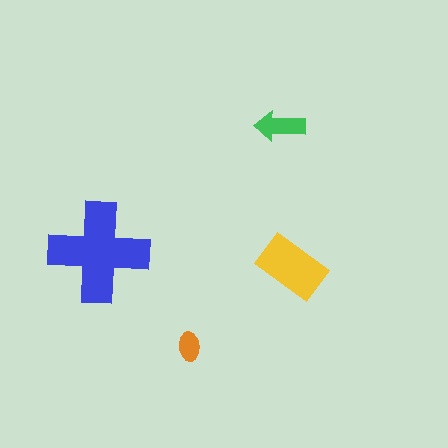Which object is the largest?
The blue cross.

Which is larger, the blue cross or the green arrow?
The blue cross.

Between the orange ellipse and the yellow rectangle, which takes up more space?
The yellow rectangle.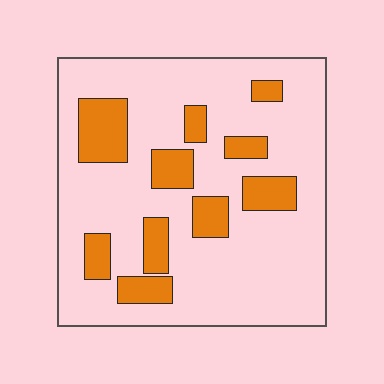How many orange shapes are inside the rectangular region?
10.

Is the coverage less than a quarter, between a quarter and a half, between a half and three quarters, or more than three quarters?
Less than a quarter.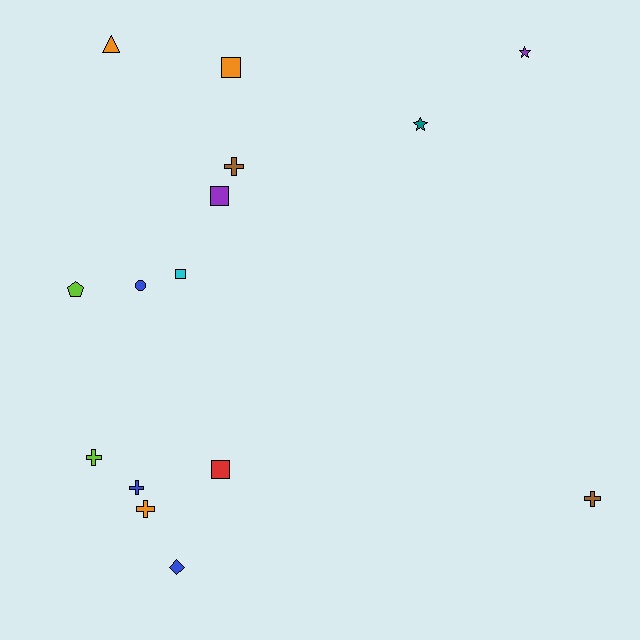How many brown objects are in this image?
There are 2 brown objects.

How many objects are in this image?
There are 15 objects.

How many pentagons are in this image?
There is 1 pentagon.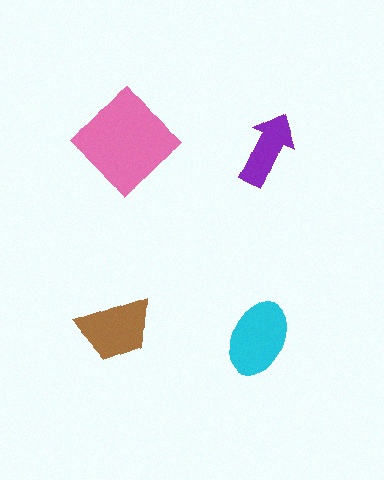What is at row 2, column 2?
A cyan ellipse.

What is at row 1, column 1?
A pink diamond.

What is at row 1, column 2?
A purple arrow.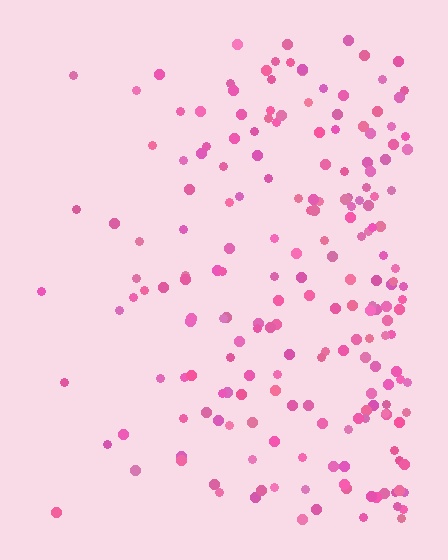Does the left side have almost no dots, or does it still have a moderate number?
Still a moderate number, just noticeably fewer than the right.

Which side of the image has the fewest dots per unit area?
The left.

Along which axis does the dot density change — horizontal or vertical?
Horizontal.